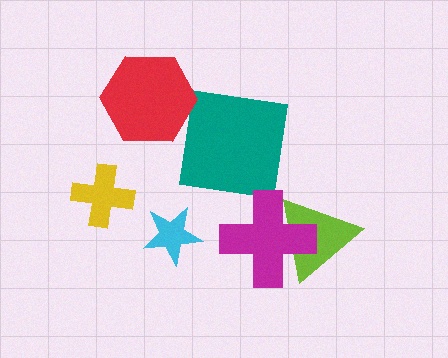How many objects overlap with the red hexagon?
0 objects overlap with the red hexagon.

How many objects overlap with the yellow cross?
0 objects overlap with the yellow cross.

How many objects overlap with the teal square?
0 objects overlap with the teal square.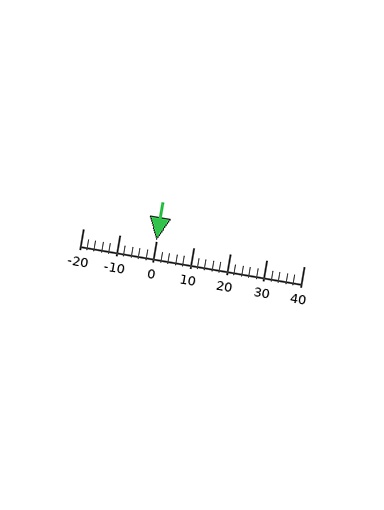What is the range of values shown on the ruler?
The ruler shows values from -20 to 40.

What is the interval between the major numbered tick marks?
The major tick marks are spaced 10 units apart.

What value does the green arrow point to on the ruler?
The green arrow points to approximately 0.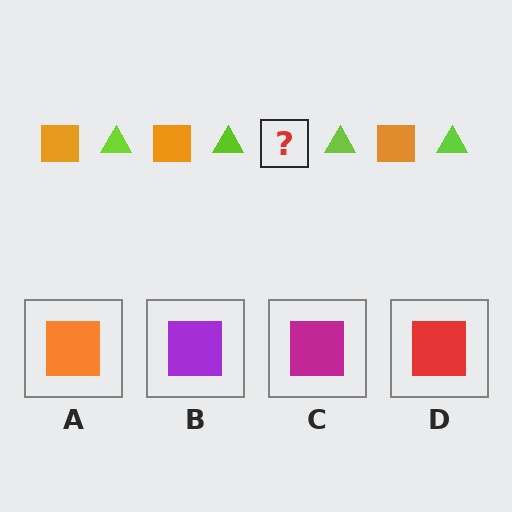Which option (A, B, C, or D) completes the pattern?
A.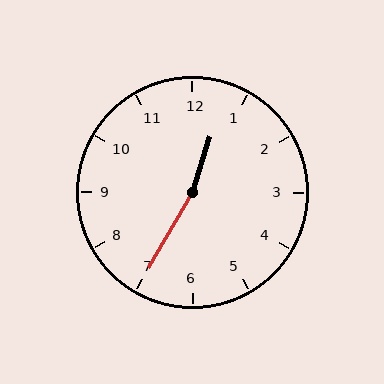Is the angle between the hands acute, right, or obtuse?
It is obtuse.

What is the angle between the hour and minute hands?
Approximately 168 degrees.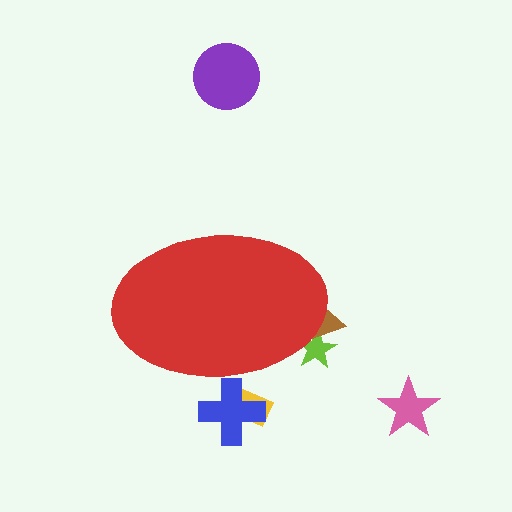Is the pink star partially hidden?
No, the pink star is fully visible.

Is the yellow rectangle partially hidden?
Yes, the yellow rectangle is partially hidden behind the red ellipse.